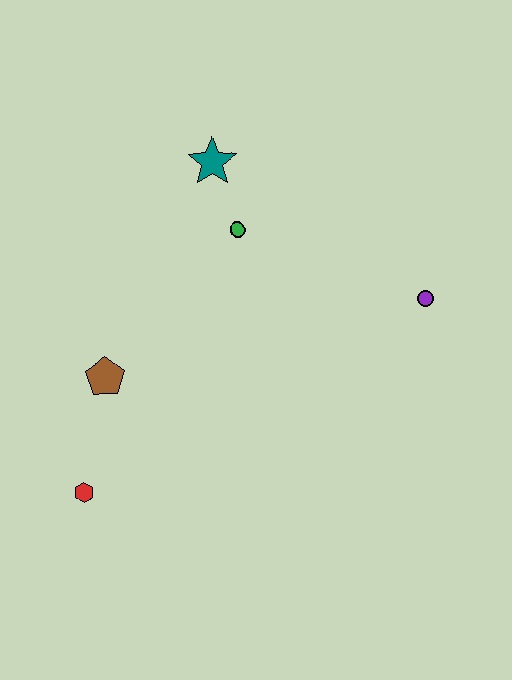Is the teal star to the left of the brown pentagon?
No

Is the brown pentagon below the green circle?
Yes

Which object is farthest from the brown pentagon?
The purple circle is farthest from the brown pentagon.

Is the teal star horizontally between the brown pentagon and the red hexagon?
No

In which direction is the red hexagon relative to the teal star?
The red hexagon is below the teal star.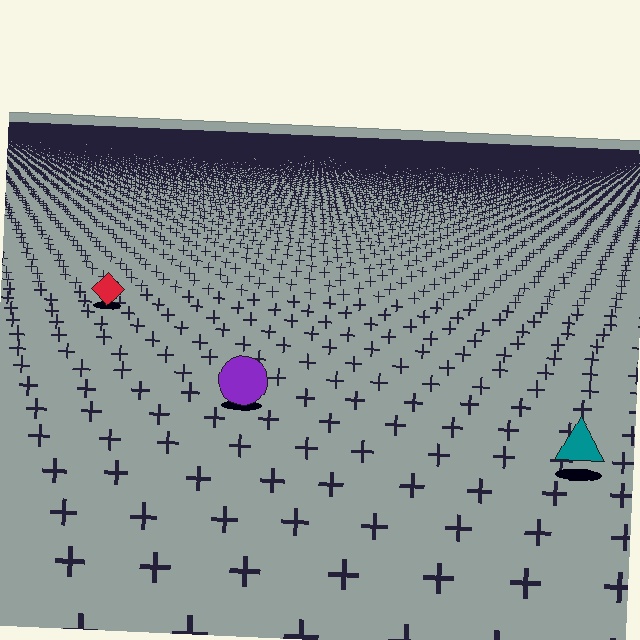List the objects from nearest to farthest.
From nearest to farthest: the teal triangle, the purple circle, the red diamond.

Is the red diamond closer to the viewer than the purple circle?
No. The purple circle is closer — you can tell from the texture gradient: the ground texture is coarser near it.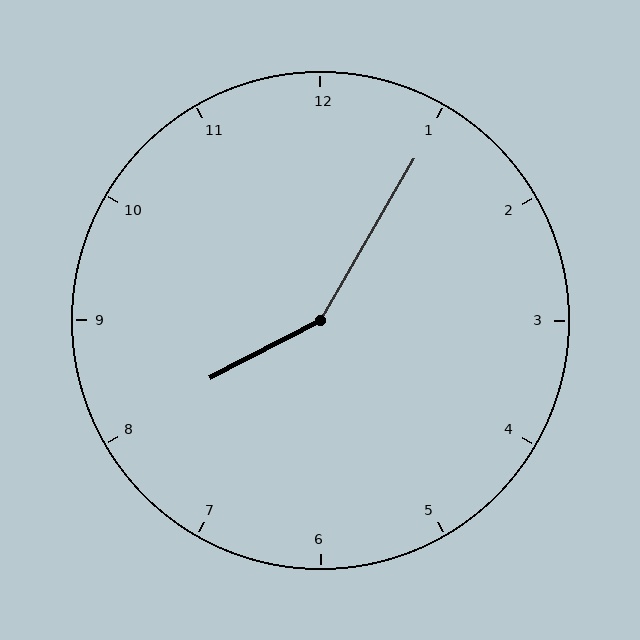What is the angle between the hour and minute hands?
Approximately 148 degrees.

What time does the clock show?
8:05.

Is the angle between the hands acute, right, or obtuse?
It is obtuse.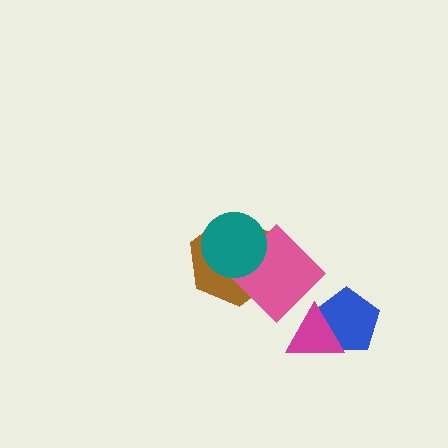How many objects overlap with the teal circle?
2 objects overlap with the teal circle.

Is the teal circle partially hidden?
No, no other shape covers it.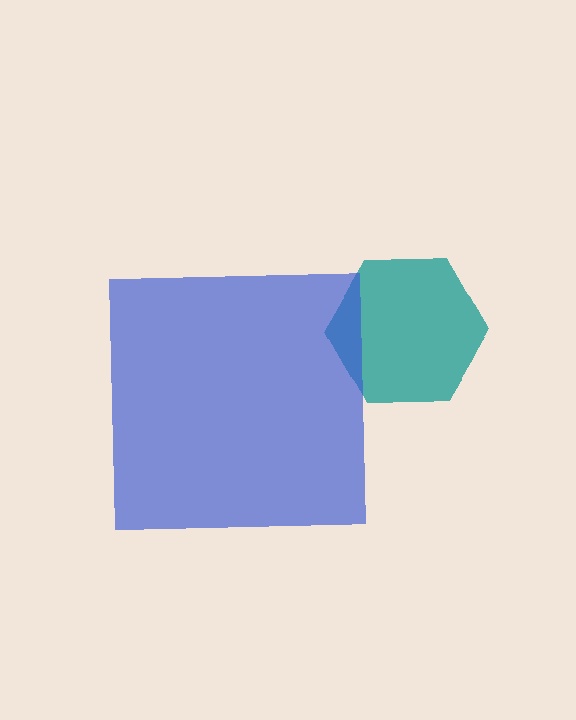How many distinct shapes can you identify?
There are 2 distinct shapes: a teal hexagon, a blue square.